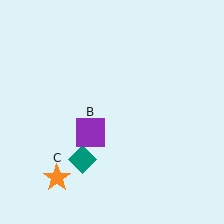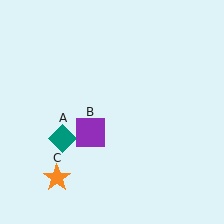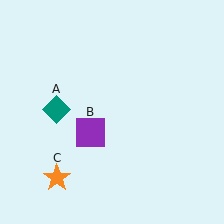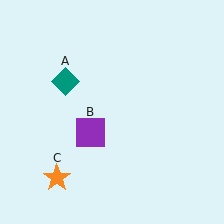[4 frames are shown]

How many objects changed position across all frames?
1 object changed position: teal diamond (object A).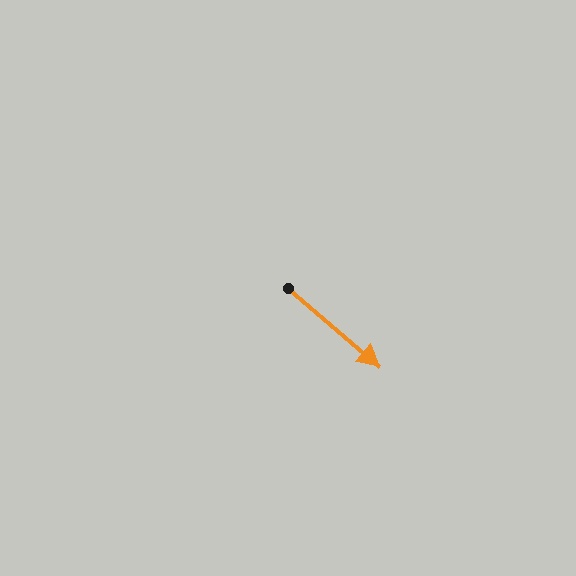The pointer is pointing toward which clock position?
Roughly 4 o'clock.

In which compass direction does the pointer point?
Southeast.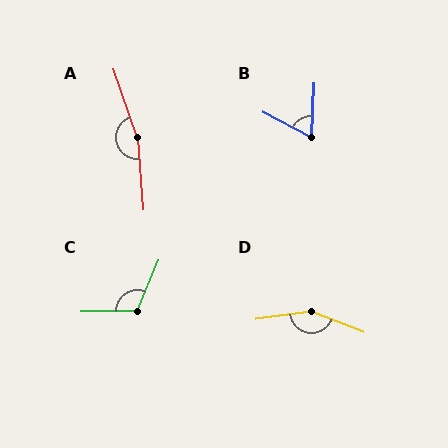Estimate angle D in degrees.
Approximately 151 degrees.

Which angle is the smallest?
B, at approximately 65 degrees.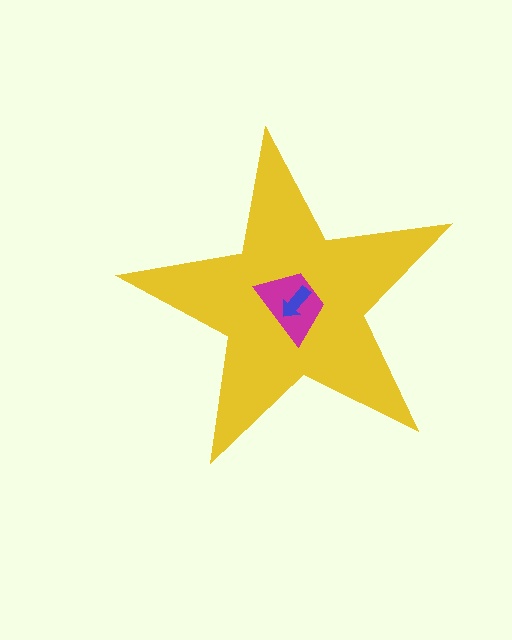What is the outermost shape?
The yellow star.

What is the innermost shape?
The blue arrow.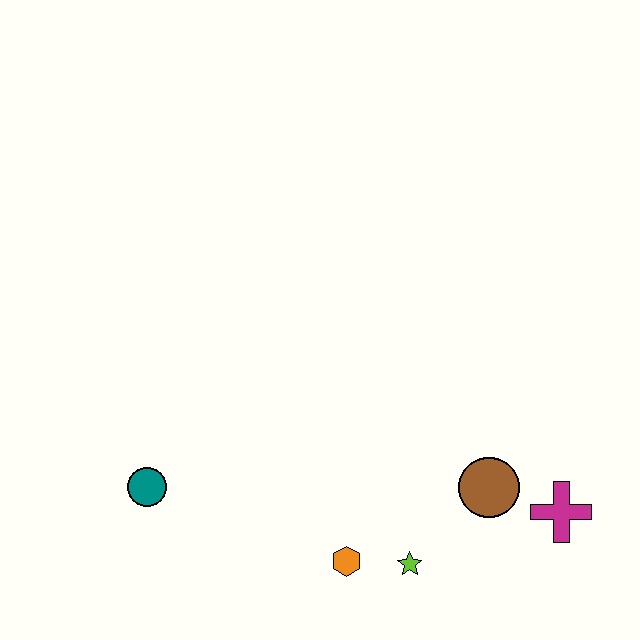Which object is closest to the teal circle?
The orange hexagon is closest to the teal circle.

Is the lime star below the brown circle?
Yes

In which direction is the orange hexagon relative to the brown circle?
The orange hexagon is to the left of the brown circle.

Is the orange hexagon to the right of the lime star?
No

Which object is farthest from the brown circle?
The teal circle is farthest from the brown circle.